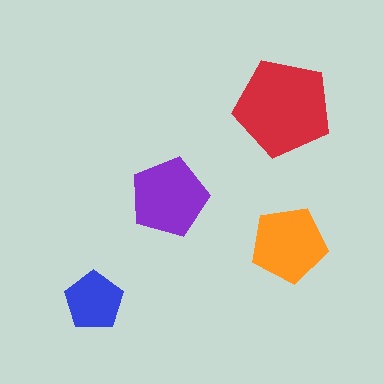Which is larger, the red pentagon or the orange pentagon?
The red one.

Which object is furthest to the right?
The orange pentagon is rightmost.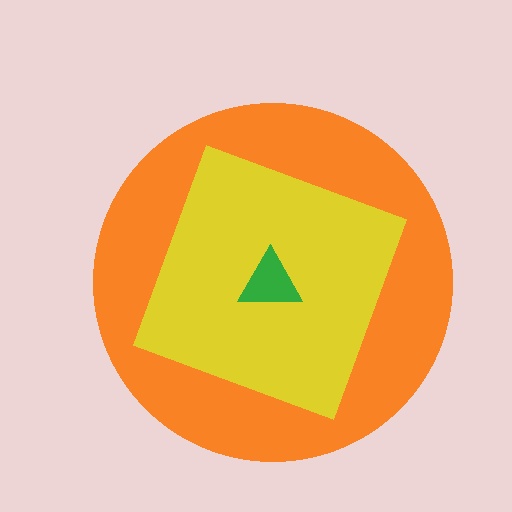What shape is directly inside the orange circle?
The yellow diamond.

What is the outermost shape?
The orange circle.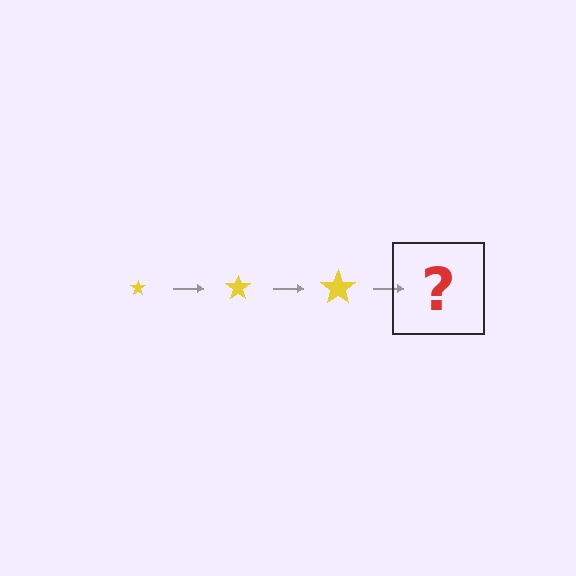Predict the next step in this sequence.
The next step is a yellow star, larger than the previous one.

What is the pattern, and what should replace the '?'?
The pattern is that the star gets progressively larger each step. The '?' should be a yellow star, larger than the previous one.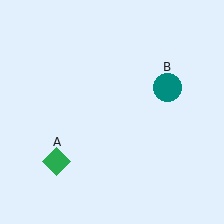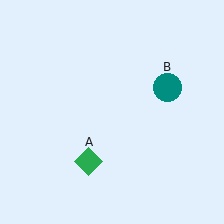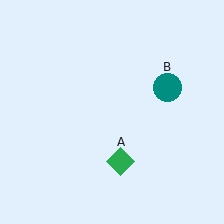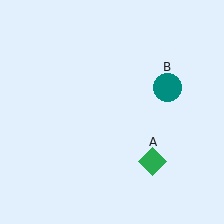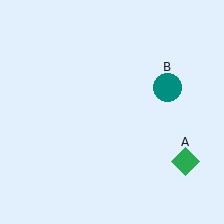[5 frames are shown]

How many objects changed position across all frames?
1 object changed position: green diamond (object A).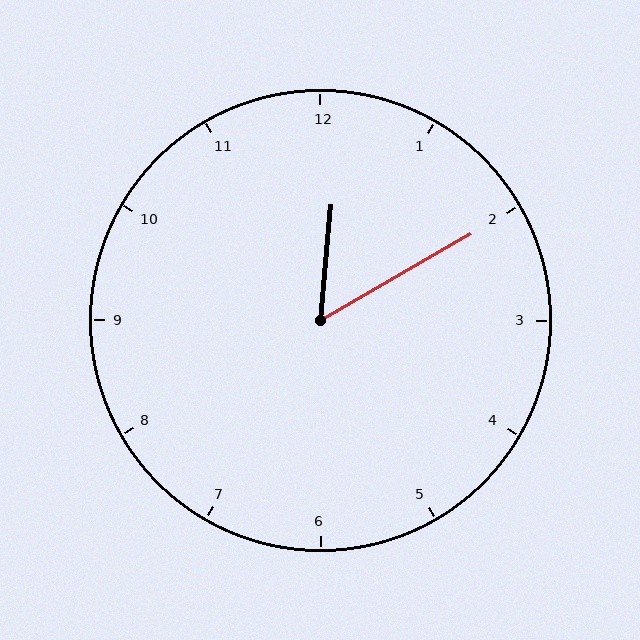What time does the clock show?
12:10.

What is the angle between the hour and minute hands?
Approximately 55 degrees.